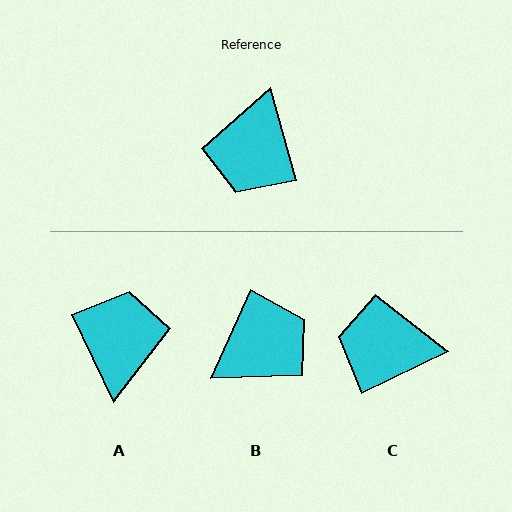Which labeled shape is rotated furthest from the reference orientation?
A, about 169 degrees away.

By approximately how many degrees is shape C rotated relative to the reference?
Approximately 80 degrees clockwise.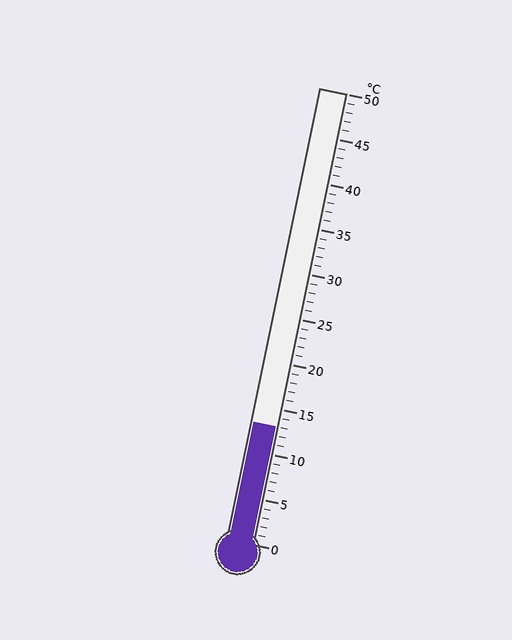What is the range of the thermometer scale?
The thermometer scale ranges from 0°C to 50°C.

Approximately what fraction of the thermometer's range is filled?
The thermometer is filled to approximately 25% of its range.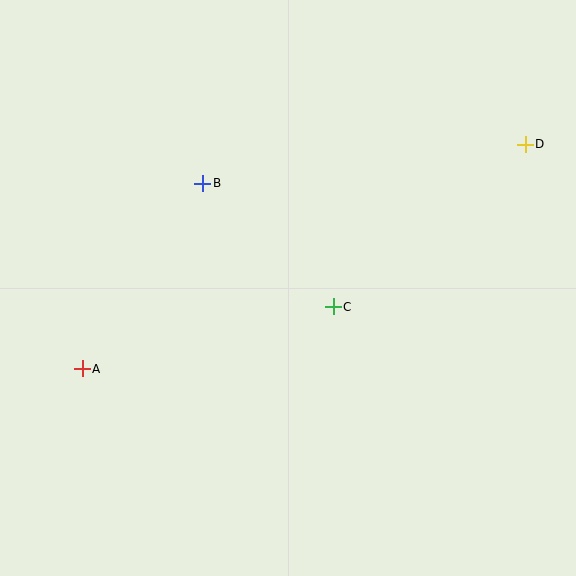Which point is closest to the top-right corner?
Point D is closest to the top-right corner.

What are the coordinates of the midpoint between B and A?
The midpoint between B and A is at (142, 276).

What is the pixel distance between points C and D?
The distance between C and D is 252 pixels.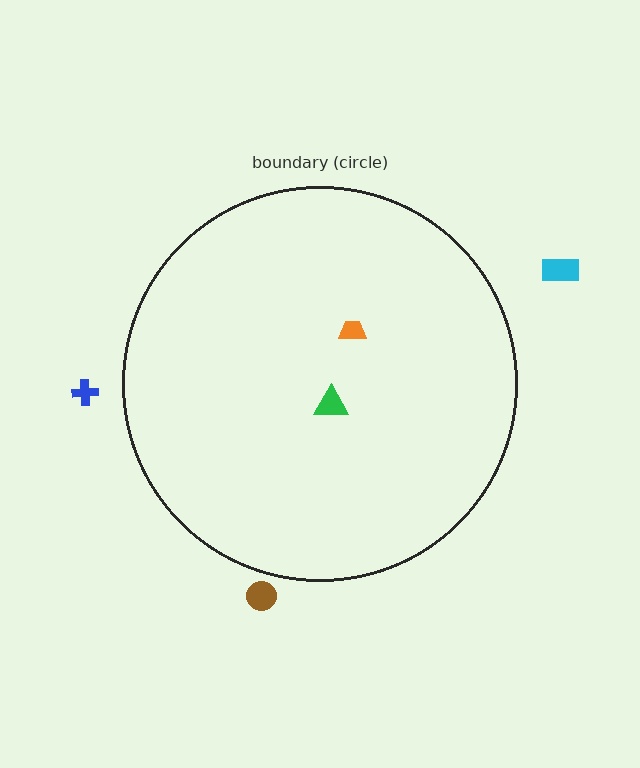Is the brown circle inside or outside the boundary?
Outside.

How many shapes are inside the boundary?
2 inside, 3 outside.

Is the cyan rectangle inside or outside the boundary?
Outside.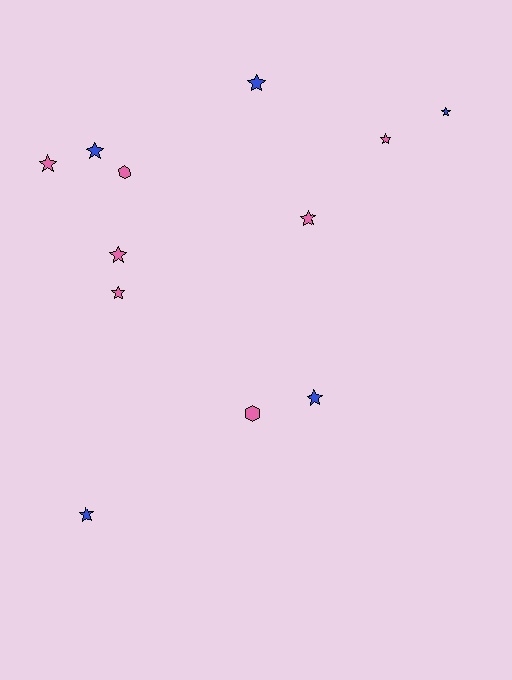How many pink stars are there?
There are 5 pink stars.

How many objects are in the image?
There are 12 objects.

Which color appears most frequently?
Pink, with 7 objects.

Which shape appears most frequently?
Star, with 10 objects.